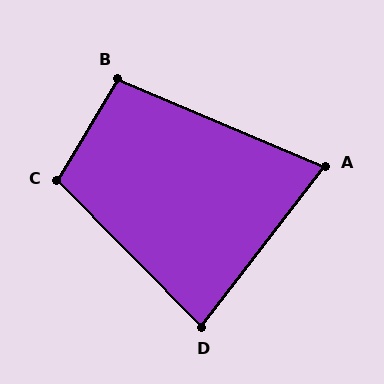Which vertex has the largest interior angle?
C, at approximately 105 degrees.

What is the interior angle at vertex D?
Approximately 82 degrees (acute).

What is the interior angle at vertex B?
Approximately 98 degrees (obtuse).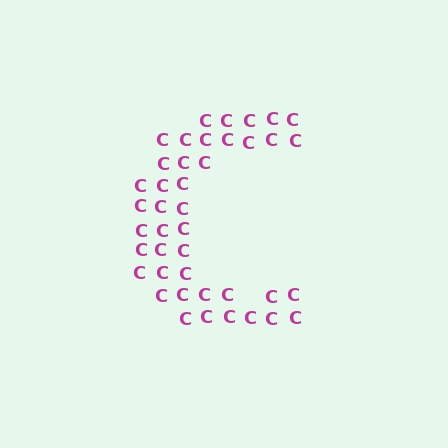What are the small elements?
The small elements are letter C's.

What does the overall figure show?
The overall figure shows the letter C.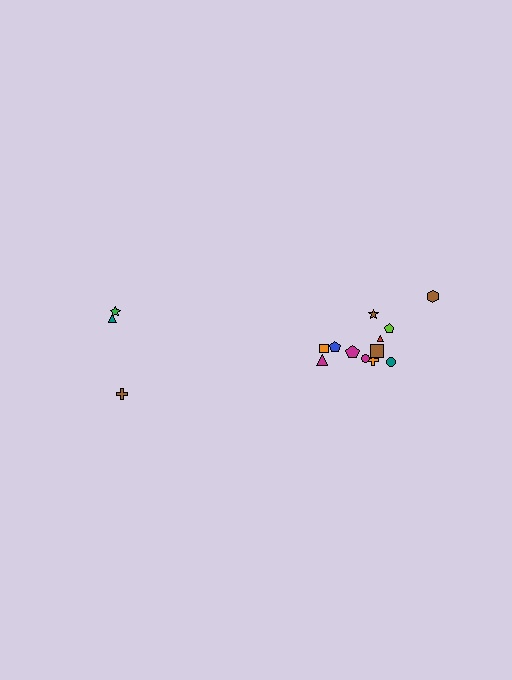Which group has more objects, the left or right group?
The right group.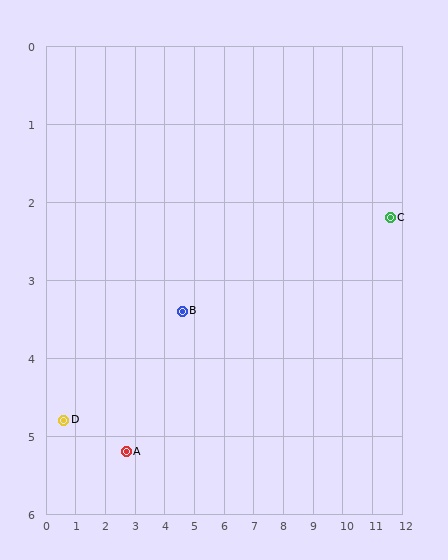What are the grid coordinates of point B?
Point B is at approximately (4.6, 3.4).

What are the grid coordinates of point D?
Point D is at approximately (0.6, 4.8).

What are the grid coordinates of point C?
Point C is at approximately (11.6, 2.2).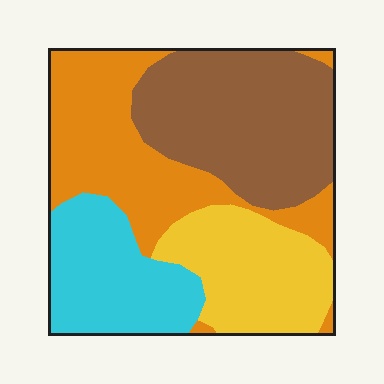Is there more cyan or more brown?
Brown.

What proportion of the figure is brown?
Brown covers 31% of the figure.